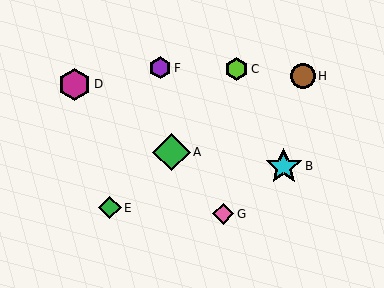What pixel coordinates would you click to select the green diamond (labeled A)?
Click at (172, 152) to select the green diamond A.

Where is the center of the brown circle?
The center of the brown circle is at (303, 76).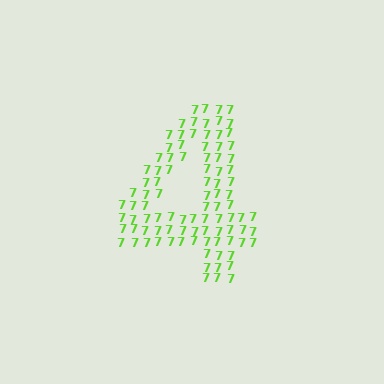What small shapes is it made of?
It is made of small digit 7's.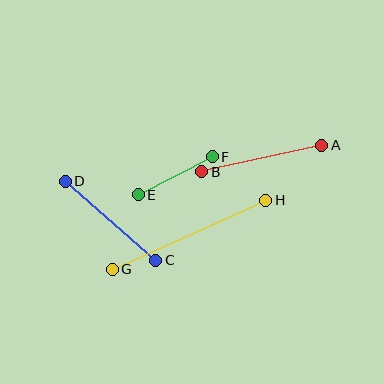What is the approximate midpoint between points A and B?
The midpoint is at approximately (262, 158) pixels.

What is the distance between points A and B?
The distance is approximately 123 pixels.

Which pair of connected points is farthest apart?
Points G and H are farthest apart.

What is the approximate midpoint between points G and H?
The midpoint is at approximately (189, 235) pixels.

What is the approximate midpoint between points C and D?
The midpoint is at approximately (110, 221) pixels.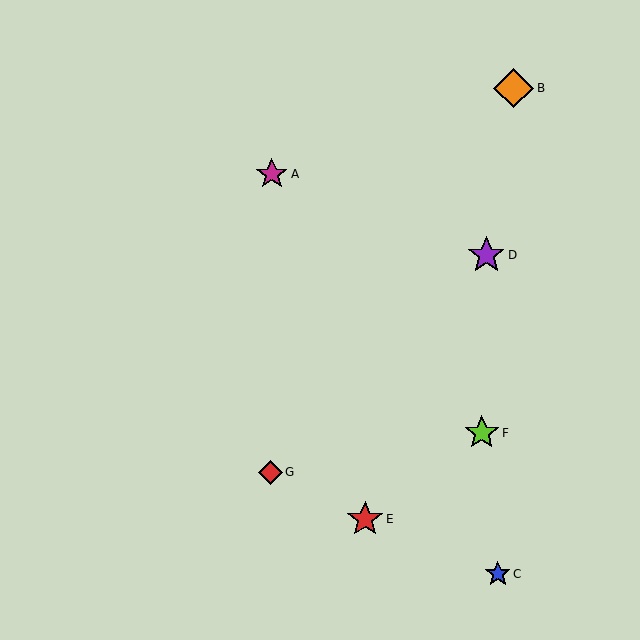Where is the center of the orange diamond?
The center of the orange diamond is at (514, 88).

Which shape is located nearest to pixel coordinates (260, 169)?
The magenta star (labeled A) at (272, 174) is nearest to that location.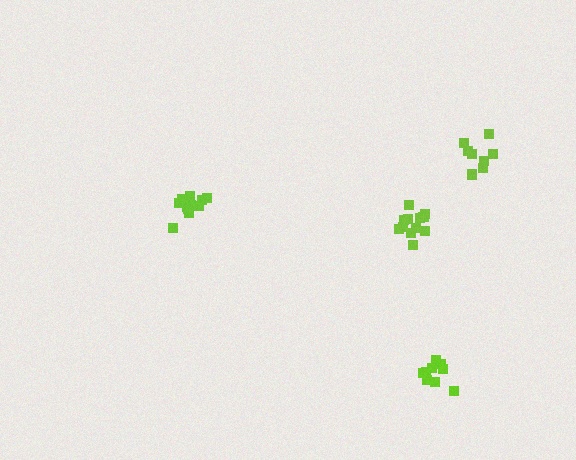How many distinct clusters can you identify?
There are 4 distinct clusters.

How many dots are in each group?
Group 1: 8 dots, Group 2: 9 dots, Group 3: 12 dots, Group 4: 12 dots (41 total).